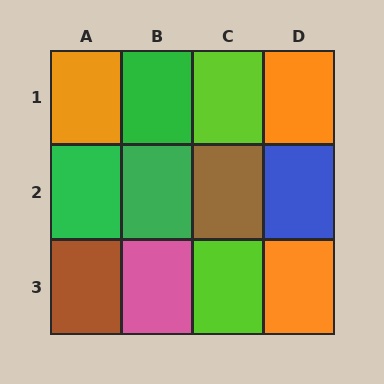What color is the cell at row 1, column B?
Green.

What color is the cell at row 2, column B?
Green.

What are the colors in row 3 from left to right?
Brown, pink, lime, orange.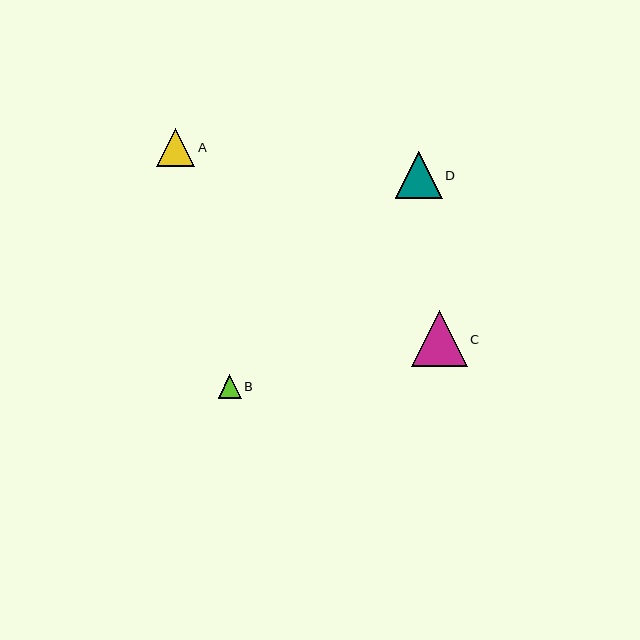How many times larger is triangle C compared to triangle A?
Triangle C is approximately 1.5 times the size of triangle A.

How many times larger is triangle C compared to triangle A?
Triangle C is approximately 1.5 times the size of triangle A.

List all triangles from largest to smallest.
From largest to smallest: C, D, A, B.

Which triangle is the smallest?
Triangle B is the smallest with a size of approximately 23 pixels.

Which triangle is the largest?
Triangle C is the largest with a size of approximately 55 pixels.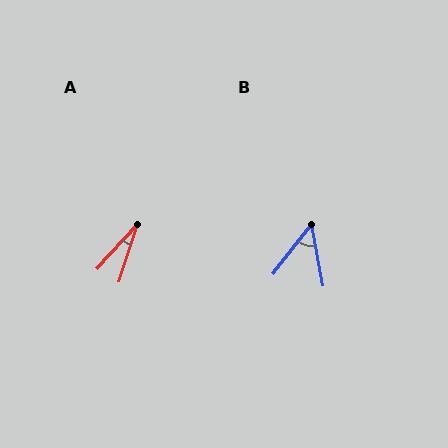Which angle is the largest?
B, at approximately 47 degrees.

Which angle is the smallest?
A, at approximately 25 degrees.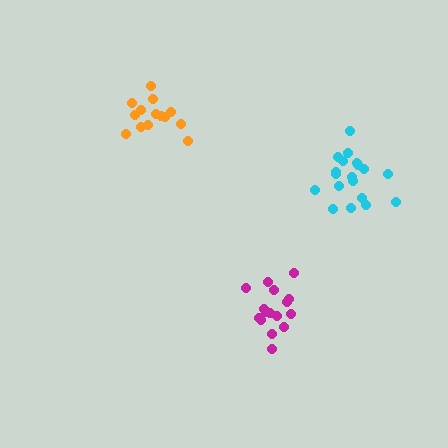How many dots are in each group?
Group 1: 19 dots, Group 2: 16 dots, Group 3: 14 dots (49 total).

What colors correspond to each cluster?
The clusters are colored: cyan, magenta, orange.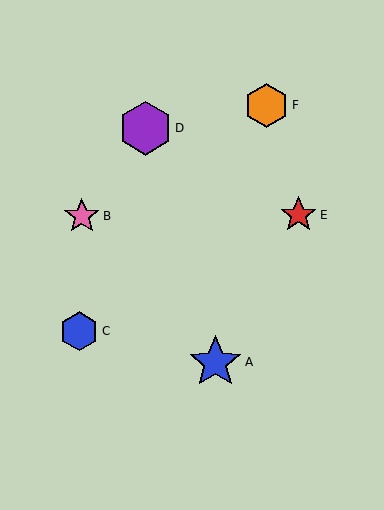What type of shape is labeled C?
Shape C is a blue hexagon.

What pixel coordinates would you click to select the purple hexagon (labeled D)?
Click at (145, 128) to select the purple hexagon D.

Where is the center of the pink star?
The center of the pink star is at (82, 216).